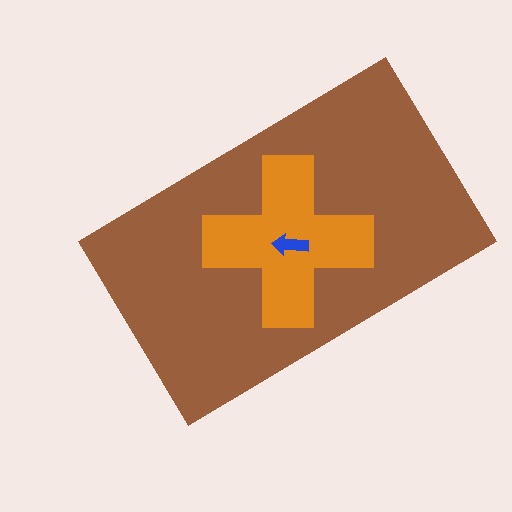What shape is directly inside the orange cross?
The blue arrow.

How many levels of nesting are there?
3.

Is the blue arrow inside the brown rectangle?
Yes.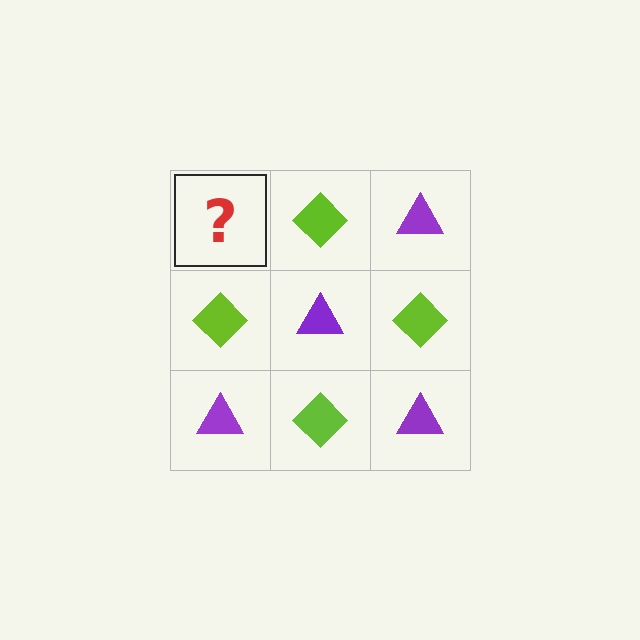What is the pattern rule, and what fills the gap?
The rule is that it alternates purple triangle and lime diamond in a checkerboard pattern. The gap should be filled with a purple triangle.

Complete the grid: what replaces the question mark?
The question mark should be replaced with a purple triangle.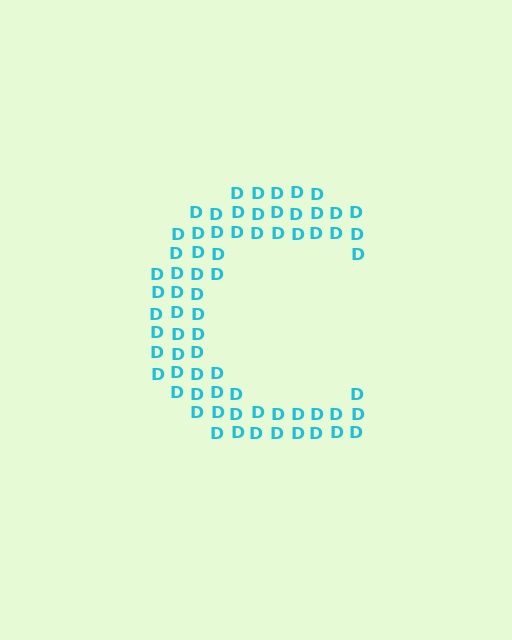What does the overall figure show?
The overall figure shows the letter C.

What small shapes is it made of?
It is made of small letter D's.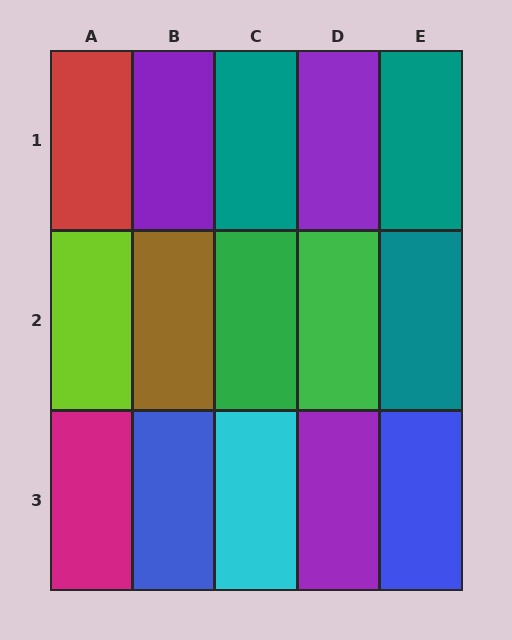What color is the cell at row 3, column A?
Magenta.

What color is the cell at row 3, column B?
Blue.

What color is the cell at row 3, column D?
Purple.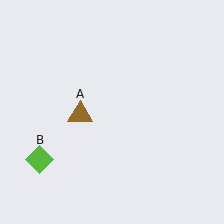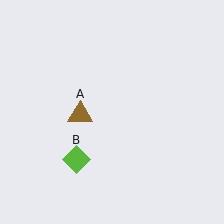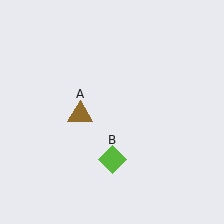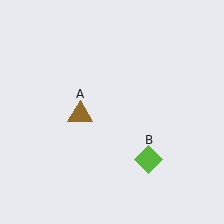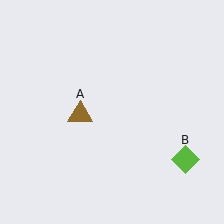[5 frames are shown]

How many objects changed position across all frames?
1 object changed position: lime diamond (object B).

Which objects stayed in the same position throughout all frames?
Brown triangle (object A) remained stationary.